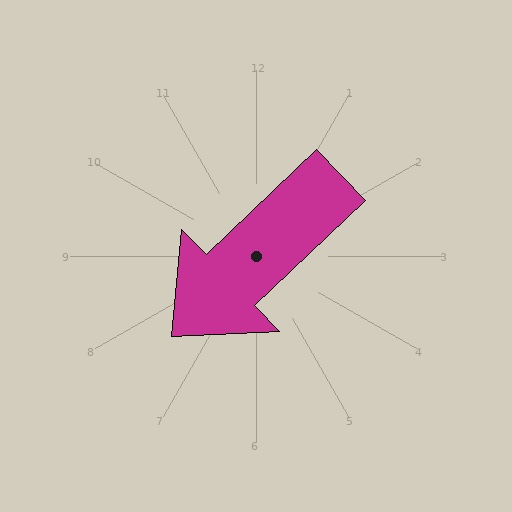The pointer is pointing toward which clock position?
Roughly 8 o'clock.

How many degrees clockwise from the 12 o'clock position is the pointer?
Approximately 226 degrees.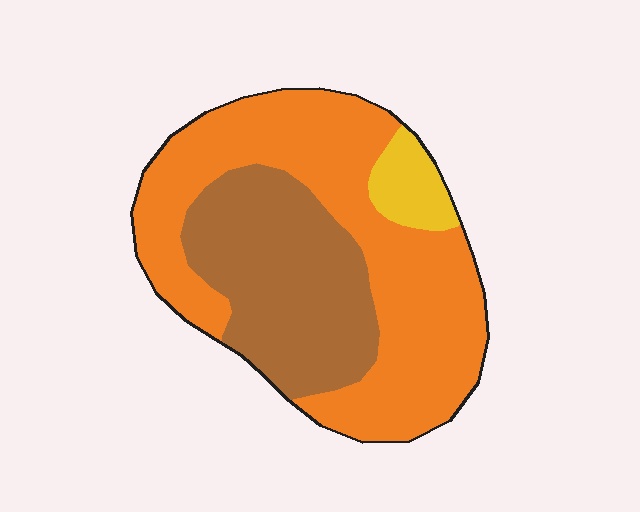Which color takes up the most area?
Orange, at roughly 60%.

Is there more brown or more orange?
Orange.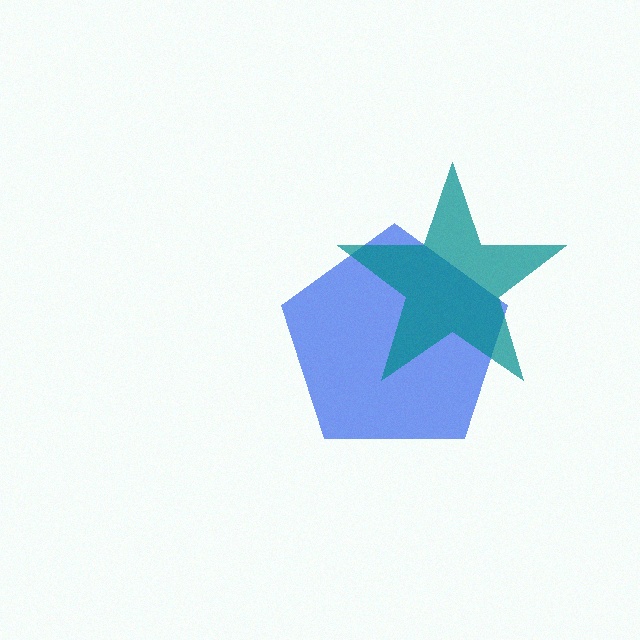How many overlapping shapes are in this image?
There are 2 overlapping shapes in the image.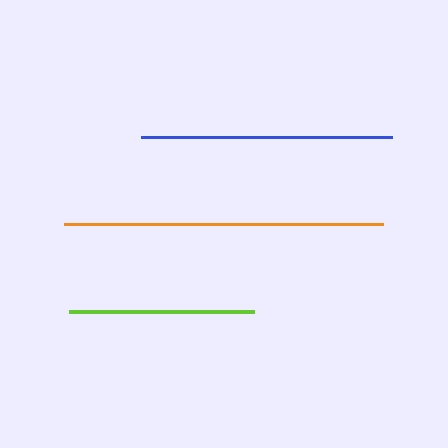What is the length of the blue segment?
The blue segment is approximately 251 pixels long.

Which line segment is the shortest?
The lime line is the shortest at approximately 184 pixels.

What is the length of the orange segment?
The orange segment is approximately 319 pixels long.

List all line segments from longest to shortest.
From longest to shortest: orange, blue, lime.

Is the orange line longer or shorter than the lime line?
The orange line is longer than the lime line.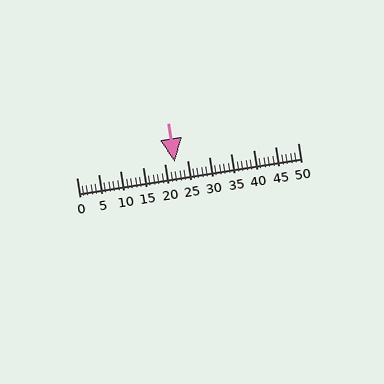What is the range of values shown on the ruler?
The ruler shows values from 0 to 50.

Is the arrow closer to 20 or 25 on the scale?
The arrow is closer to 20.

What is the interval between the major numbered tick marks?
The major tick marks are spaced 5 units apart.